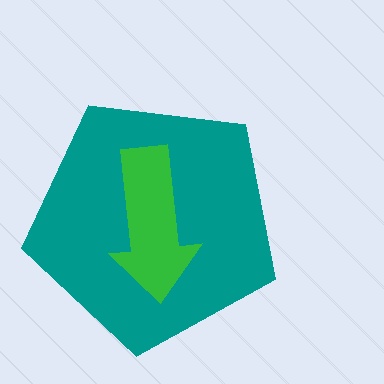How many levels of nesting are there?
2.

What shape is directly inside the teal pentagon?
The green arrow.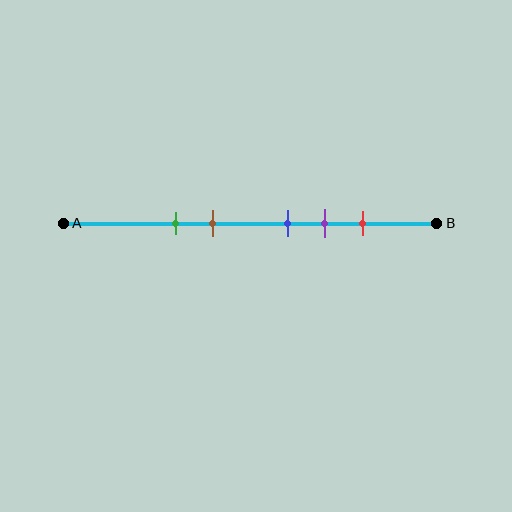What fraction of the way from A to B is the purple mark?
The purple mark is approximately 70% (0.7) of the way from A to B.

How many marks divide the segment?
There are 5 marks dividing the segment.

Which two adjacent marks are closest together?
The blue and purple marks are the closest adjacent pair.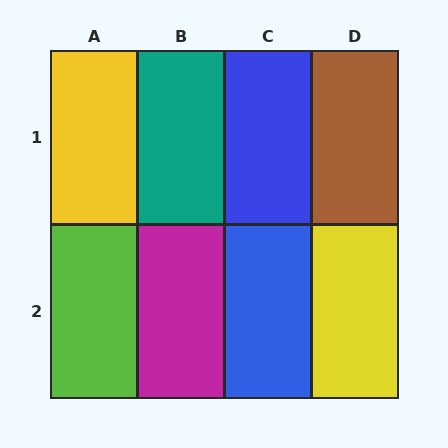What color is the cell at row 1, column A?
Yellow.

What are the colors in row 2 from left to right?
Lime, magenta, blue, yellow.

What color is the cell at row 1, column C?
Blue.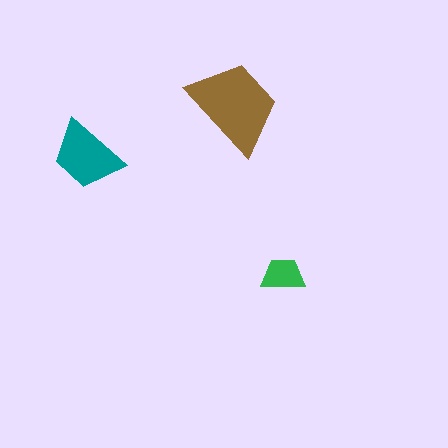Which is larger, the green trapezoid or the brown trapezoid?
The brown one.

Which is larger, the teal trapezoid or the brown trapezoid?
The brown one.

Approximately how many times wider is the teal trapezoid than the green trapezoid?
About 1.5 times wider.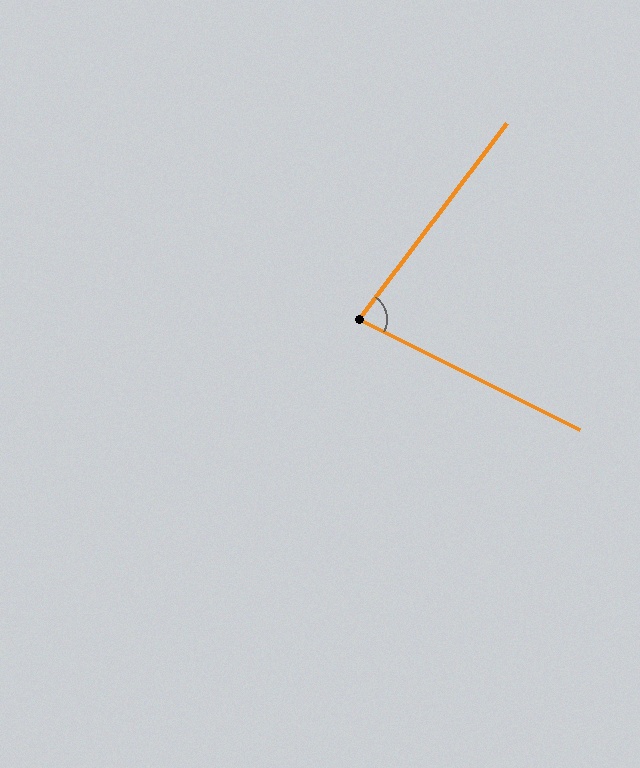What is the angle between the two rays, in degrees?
Approximately 79 degrees.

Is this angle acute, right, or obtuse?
It is acute.